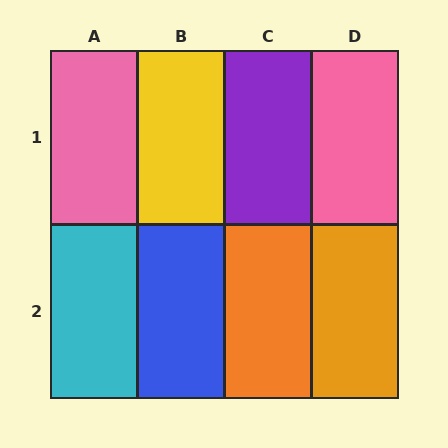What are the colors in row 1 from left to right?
Pink, yellow, purple, pink.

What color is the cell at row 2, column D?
Orange.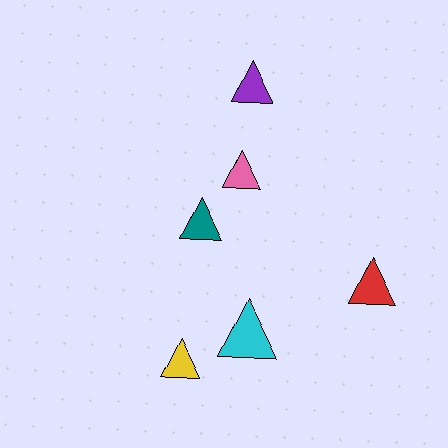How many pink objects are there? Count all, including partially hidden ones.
There is 1 pink object.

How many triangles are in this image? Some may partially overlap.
There are 6 triangles.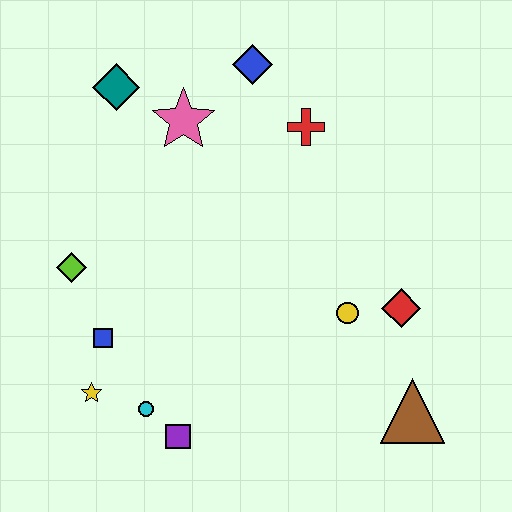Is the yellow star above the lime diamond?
No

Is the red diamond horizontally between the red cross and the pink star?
No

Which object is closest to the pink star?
The teal diamond is closest to the pink star.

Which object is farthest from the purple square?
The blue diamond is farthest from the purple square.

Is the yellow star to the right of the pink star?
No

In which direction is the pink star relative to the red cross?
The pink star is to the left of the red cross.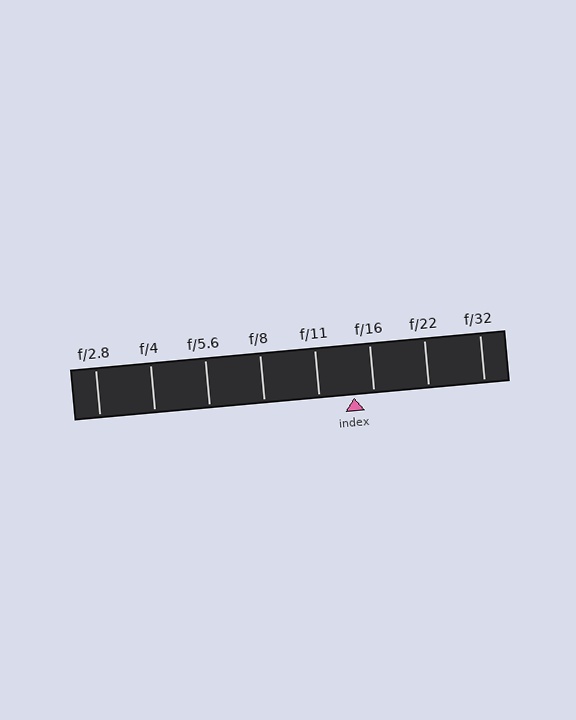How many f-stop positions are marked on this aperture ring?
There are 8 f-stop positions marked.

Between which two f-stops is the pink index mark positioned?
The index mark is between f/11 and f/16.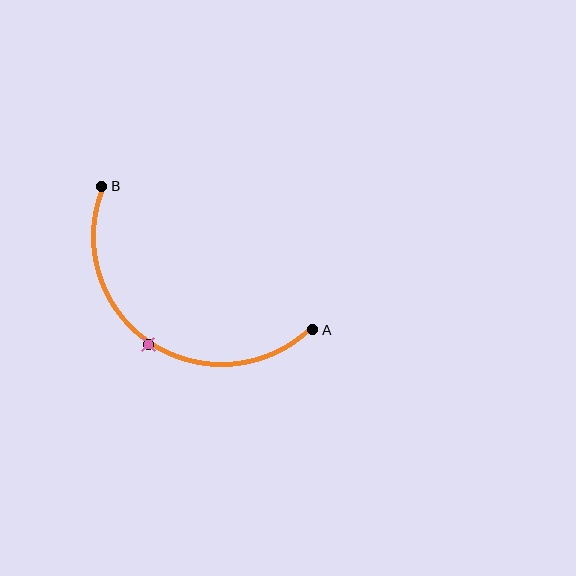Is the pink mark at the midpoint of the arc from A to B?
Yes. The pink mark lies on the arc at equal arc-length from both A and B — it is the arc midpoint.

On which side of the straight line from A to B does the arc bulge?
The arc bulges below and to the left of the straight line connecting A and B.